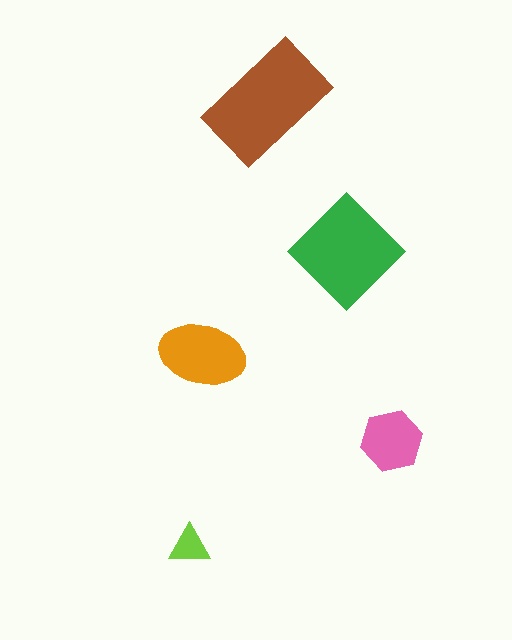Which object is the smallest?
The lime triangle.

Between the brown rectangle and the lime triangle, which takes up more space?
The brown rectangle.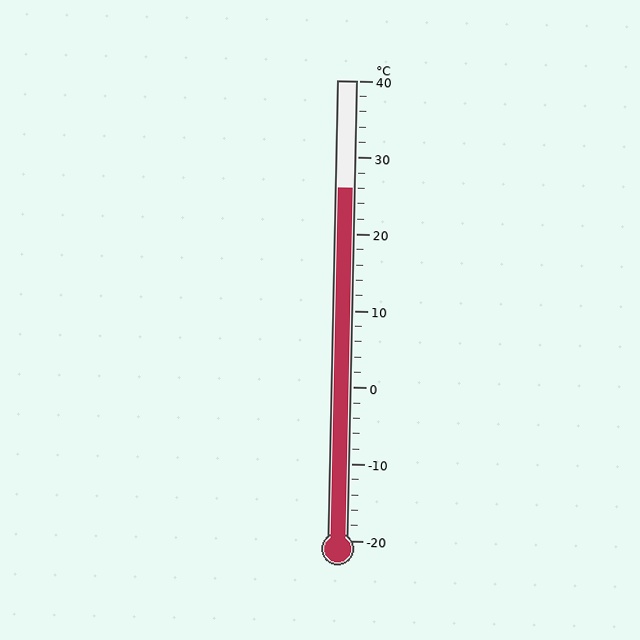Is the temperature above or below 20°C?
The temperature is above 20°C.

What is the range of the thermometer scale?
The thermometer scale ranges from -20°C to 40°C.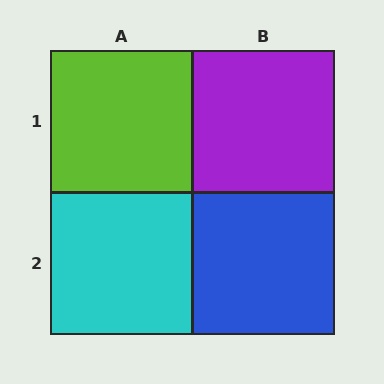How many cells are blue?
1 cell is blue.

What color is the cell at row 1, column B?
Purple.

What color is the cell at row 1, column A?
Lime.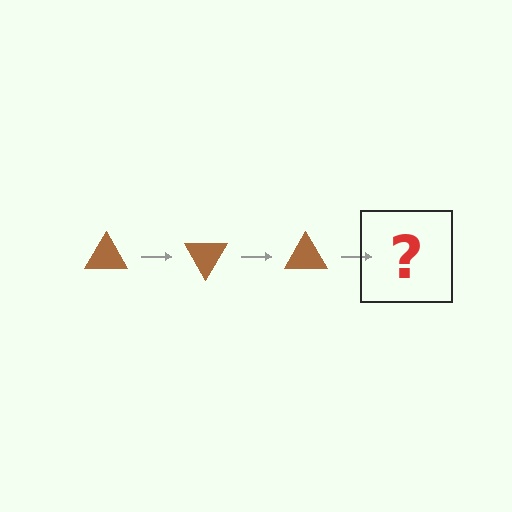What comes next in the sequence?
The next element should be a brown triangle rotated 180 degrees.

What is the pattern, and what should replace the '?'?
The pattern is that the triangle rotates 60 degrees each step. The '?' should be a brown triangle rotated 180 degrees.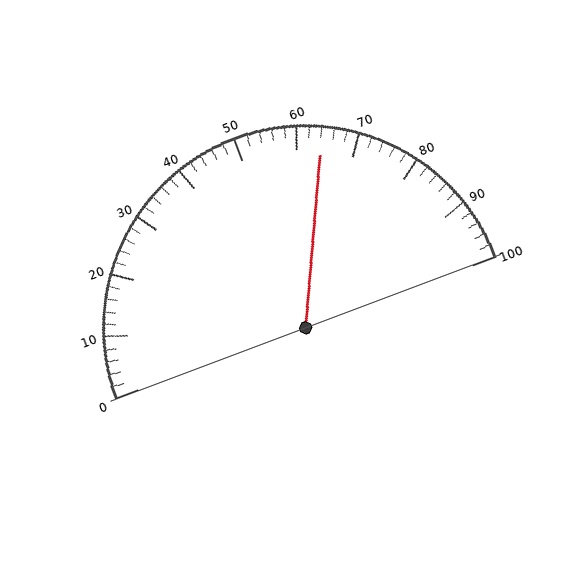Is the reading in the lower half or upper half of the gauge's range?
The reading is in the upper half of the range (0 to 100).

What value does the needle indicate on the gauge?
The needle indicates approximately 64.